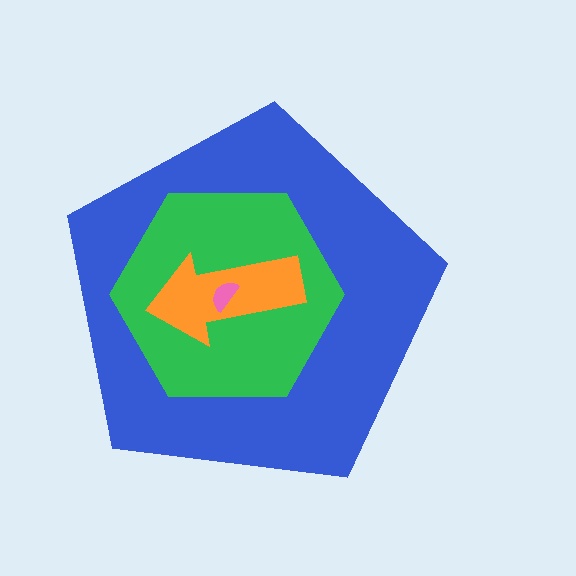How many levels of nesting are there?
4.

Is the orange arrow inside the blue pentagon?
Yes.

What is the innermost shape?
The pink semicircle.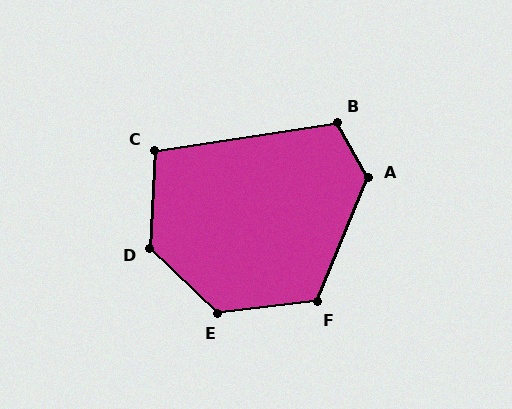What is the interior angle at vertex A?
Approximately 128 degrees (obtuse).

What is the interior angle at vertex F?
Approximately 119 degrees (obtuse).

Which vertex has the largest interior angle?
D, at approximately 131 degrees.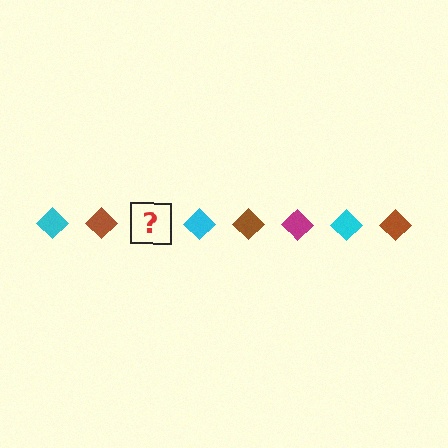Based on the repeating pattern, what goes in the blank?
The blank should be a magenta diamond.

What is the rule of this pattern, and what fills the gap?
The rule is that the pattern cycles through cyan, brown, magenta diamonds. The gap should be filled with a magenta diamond.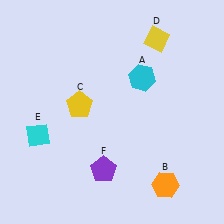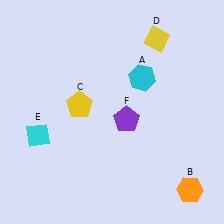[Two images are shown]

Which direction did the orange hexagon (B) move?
The orange hexagon (B) moved right.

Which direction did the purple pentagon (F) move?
The purple pentagon (F) moved up.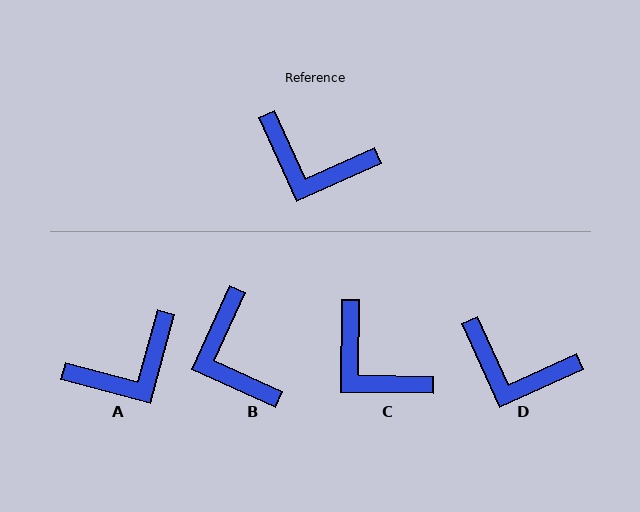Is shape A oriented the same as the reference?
No, it is off by about 50 degrees.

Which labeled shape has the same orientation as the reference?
D.